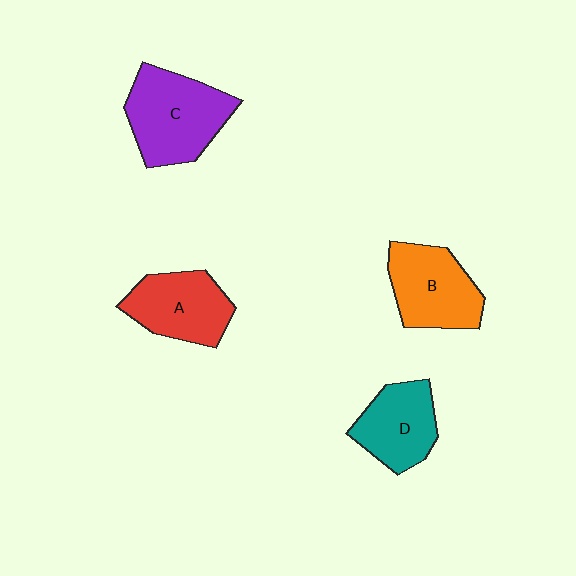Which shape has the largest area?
Shape C (purple).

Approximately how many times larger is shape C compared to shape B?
Approximately 1.2 times.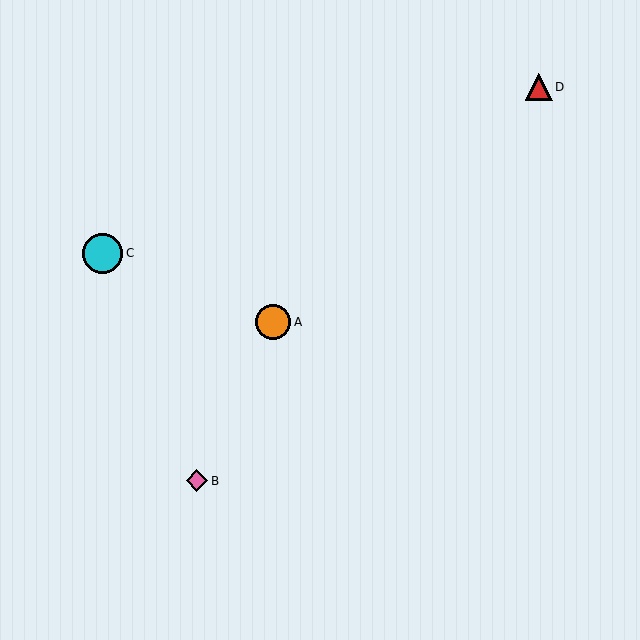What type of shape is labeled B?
Shape B is a pink diamond.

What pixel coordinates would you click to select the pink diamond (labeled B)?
Click at (197, 481) to select the pink diamond B.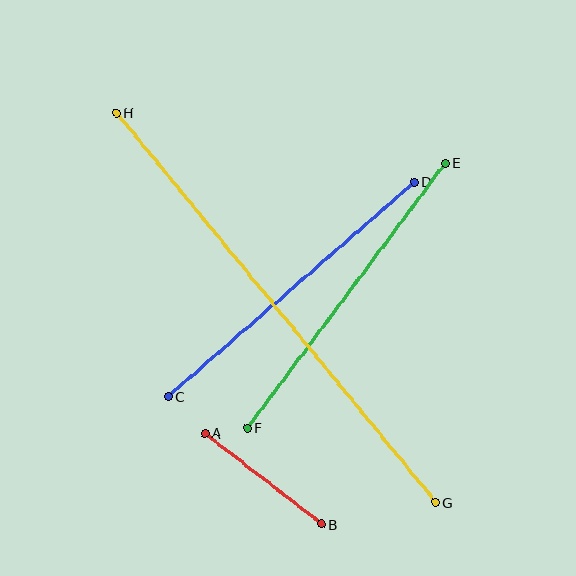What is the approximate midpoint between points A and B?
The midpoint is at approximately (263, 479) pixels.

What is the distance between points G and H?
The distance is approximately 503 pixels.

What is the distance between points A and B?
The distance is approximately 148 pixels.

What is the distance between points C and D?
The distance is approximately 326 pixels.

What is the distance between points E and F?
The distance is approximately 330 pixels.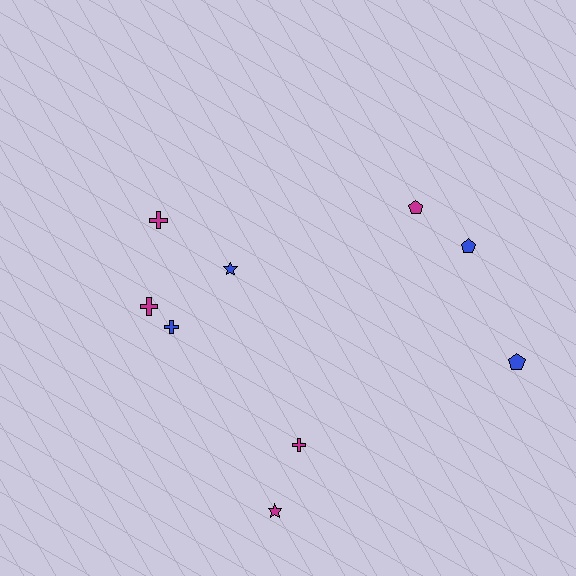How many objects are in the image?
There are 9 objects.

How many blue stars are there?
There is 1 blue star.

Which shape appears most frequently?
Cross, with 4 objects.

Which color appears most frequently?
Magenta, with 5 objects.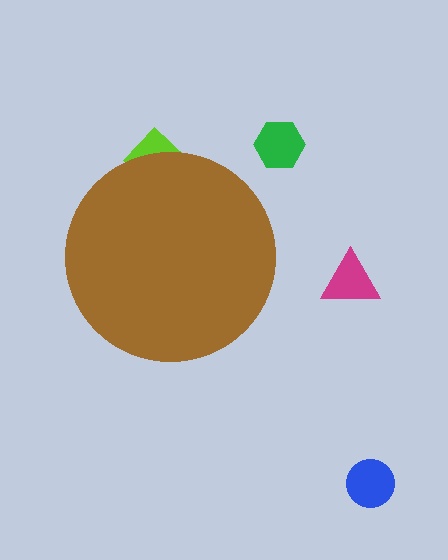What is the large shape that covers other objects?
A brown circle.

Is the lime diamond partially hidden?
Yes, the lime diamond is partially hidden behind the brown circle.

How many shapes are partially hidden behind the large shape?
1 shape is partially hidden.